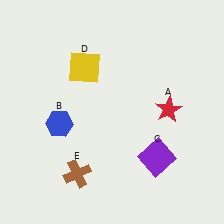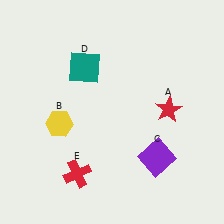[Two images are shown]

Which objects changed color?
B changed from blue to yellow. D changed from yellow to teal. E changed from brown to red.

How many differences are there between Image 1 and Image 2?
There are 3 differences between the two images.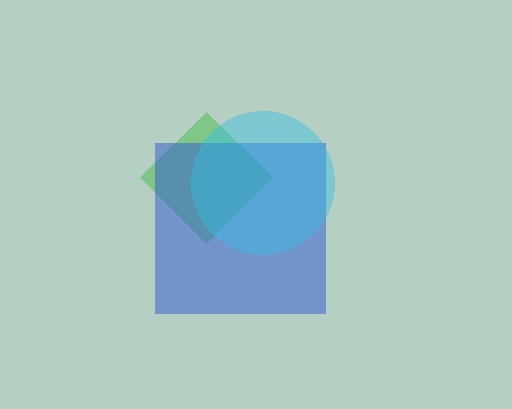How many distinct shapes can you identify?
There are 3 distinct shapes: a green diamond, a blue square, a cyan circle.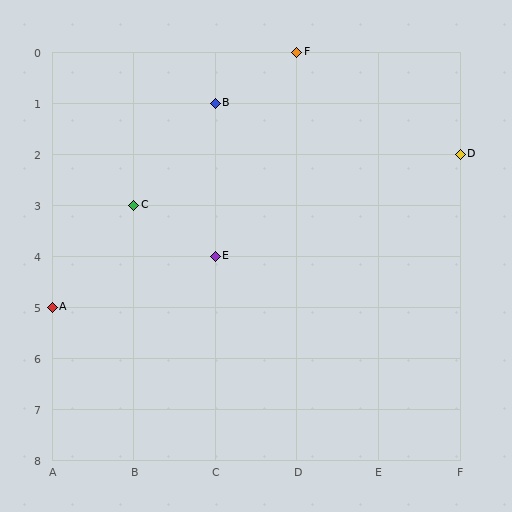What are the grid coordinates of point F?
Point F is at grid coordinates (D, 0).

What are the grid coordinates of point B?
Point B is at grid coordinates (C, 1).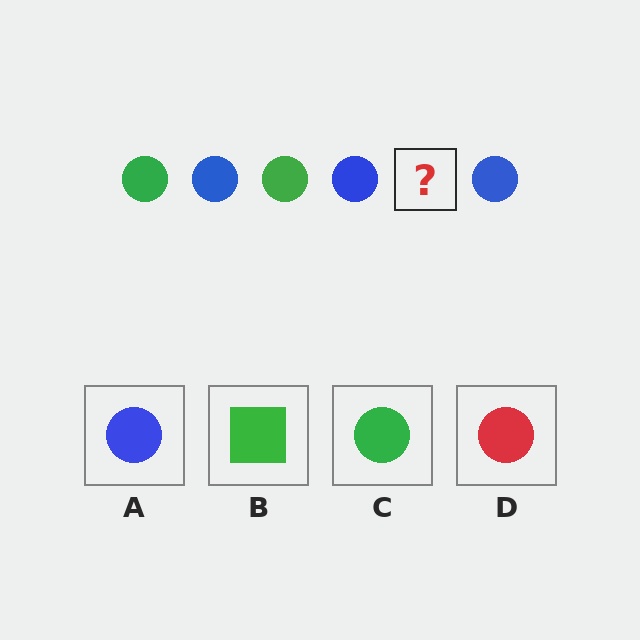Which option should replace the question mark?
Option C.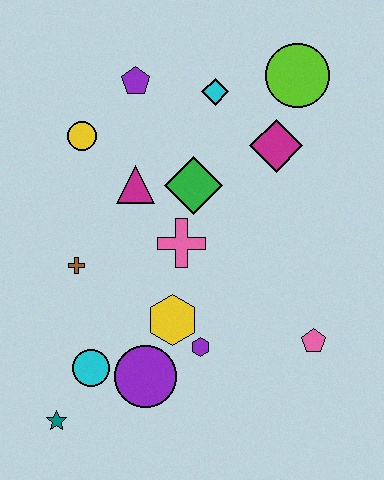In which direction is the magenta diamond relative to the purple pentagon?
The magenta diamond is to the right of the purple pentagon.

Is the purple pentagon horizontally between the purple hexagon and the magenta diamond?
No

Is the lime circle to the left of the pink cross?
No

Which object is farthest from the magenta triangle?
The teal star is farthest from the magenta triangle.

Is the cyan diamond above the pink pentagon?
Yes